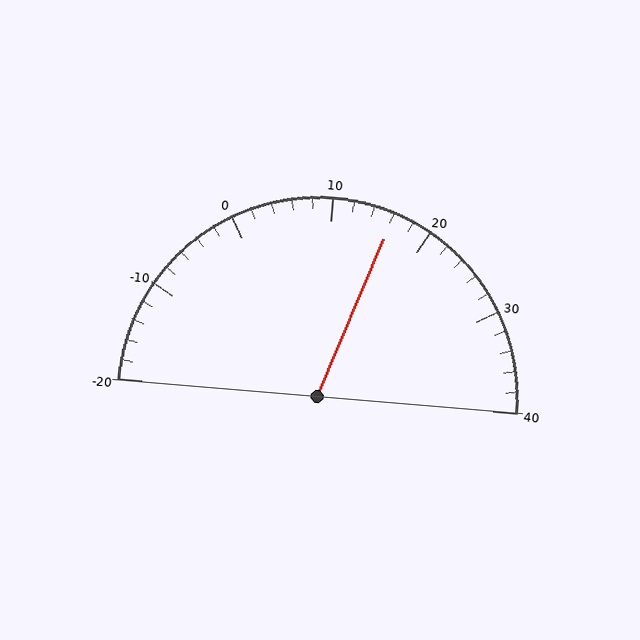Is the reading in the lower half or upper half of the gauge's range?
The reading is in the upper half of the range (-20 to 40).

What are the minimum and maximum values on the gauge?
The gauge ranges from -20 to 40.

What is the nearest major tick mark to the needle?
The nearest major tick mark is 20.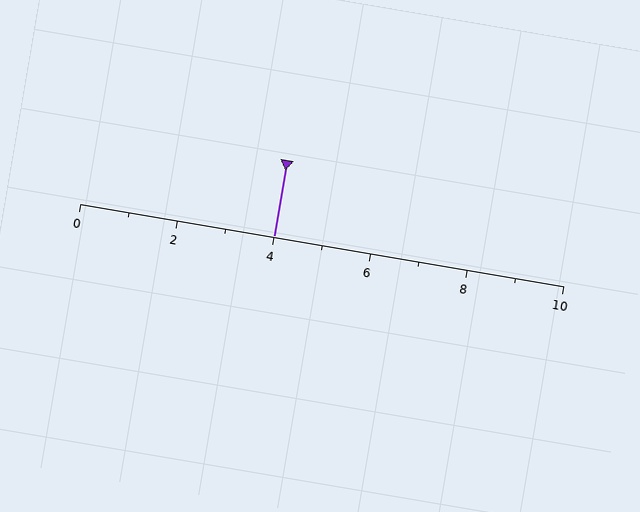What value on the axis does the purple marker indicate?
The marker indicates approximately 4.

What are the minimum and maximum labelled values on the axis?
The axis runs from 0 to 10.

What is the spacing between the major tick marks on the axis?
The major ticks are spaced 2 apart.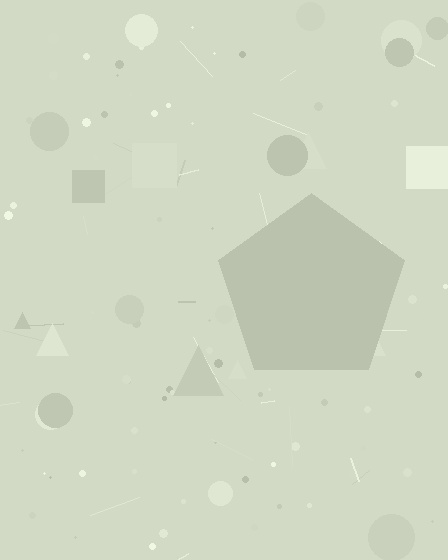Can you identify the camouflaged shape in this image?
The camouflaged shape is a pentagon.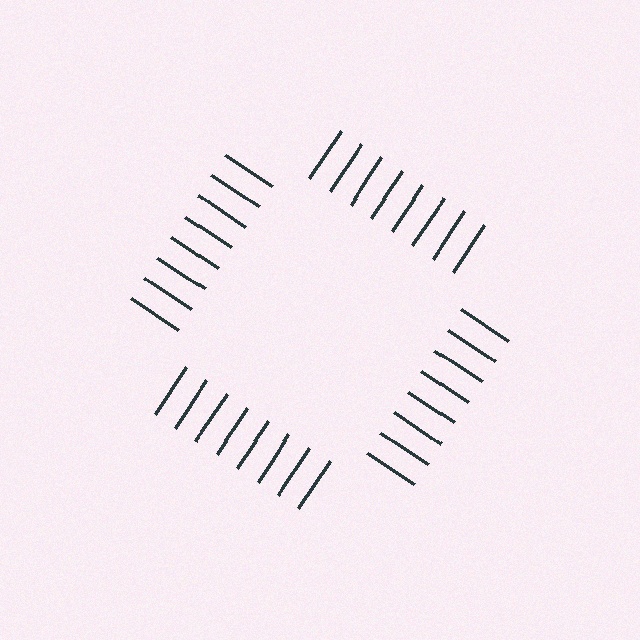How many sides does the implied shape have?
4 sides — the line-ends trace a square.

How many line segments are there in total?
32 — 8 along each of the 4 edges.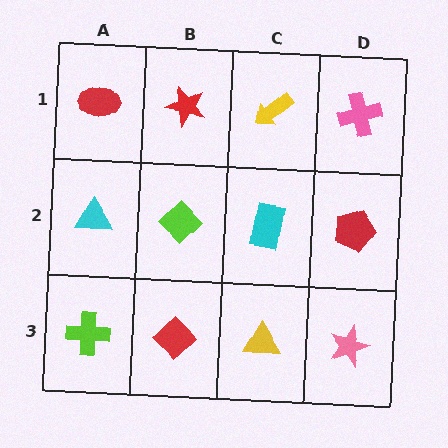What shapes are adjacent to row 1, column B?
A lime diamond (row 2, column B), a red ellipse (row 1, column A), a yellow arrow (row 1, column C).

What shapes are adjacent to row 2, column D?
A pink cross (row 1, column D), a pink star (row 3, column D), a cyan rectangle (row 2, column C).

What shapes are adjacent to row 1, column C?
A cyan rectangle (row 2, column C), a red star (row 1, column B), a pink cross (row 1, column D).